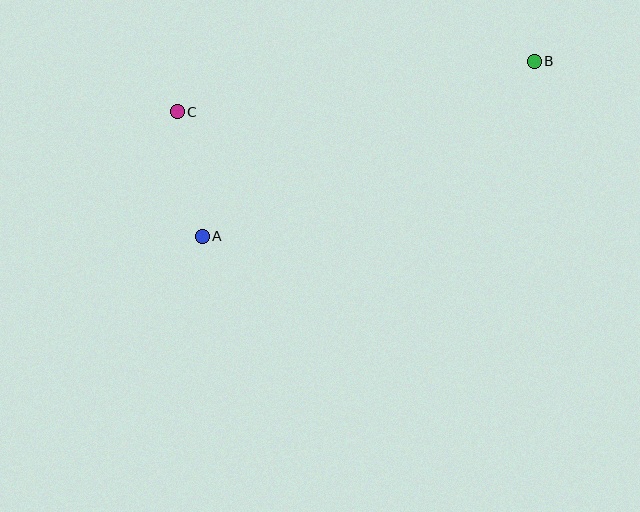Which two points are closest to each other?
Points A and C are closest to each other.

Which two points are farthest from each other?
Points A and B are farthest from each other.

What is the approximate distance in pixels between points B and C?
The distance between B and C is approximately 360 pixels.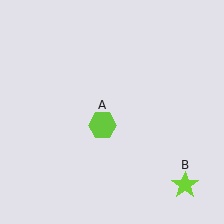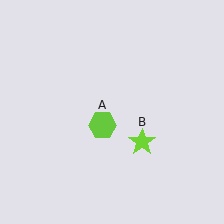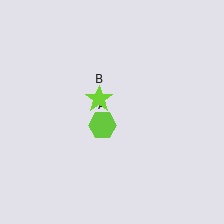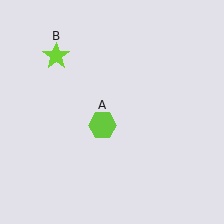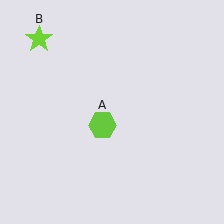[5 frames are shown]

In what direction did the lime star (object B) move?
The lime star (object B) moved up and to the left.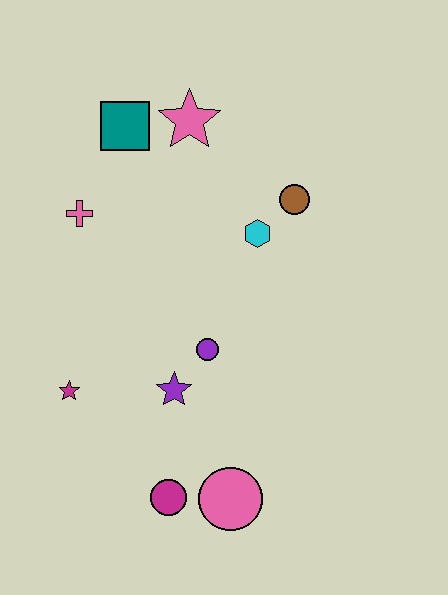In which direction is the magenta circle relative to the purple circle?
The magenta circle is below the purple circle.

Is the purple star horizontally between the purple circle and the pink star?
No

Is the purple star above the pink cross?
No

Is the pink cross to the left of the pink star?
Yes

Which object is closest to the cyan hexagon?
The brown circle is closest to the cyan hexagon.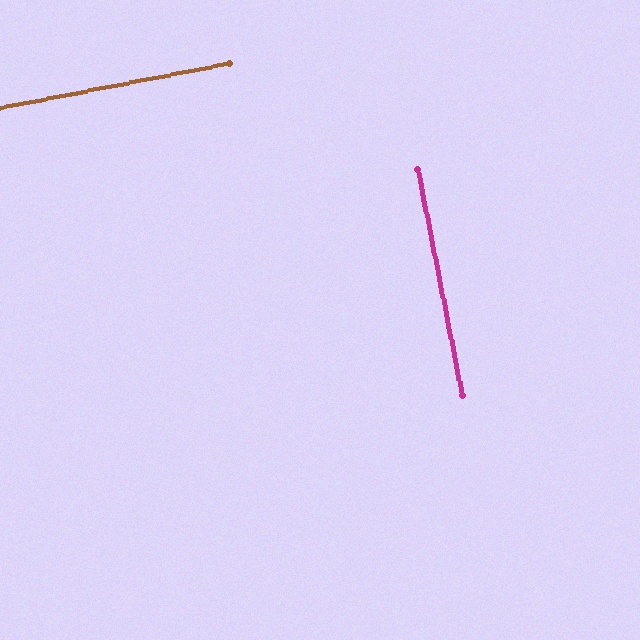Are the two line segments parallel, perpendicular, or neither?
Perpendicular — they meet at approximately 90°.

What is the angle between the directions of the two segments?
Approximately 90 degrees.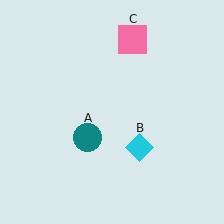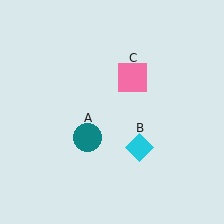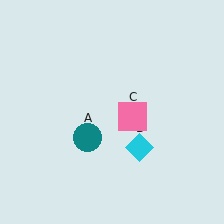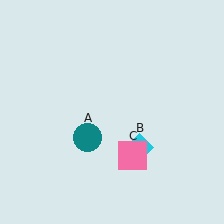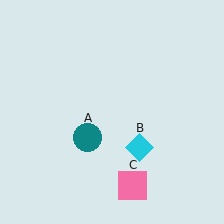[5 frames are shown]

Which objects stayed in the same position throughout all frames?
Teal circle (object A) and cyan diamond (object B) remained stationary.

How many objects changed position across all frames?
1 object changed position: pink square (object C).